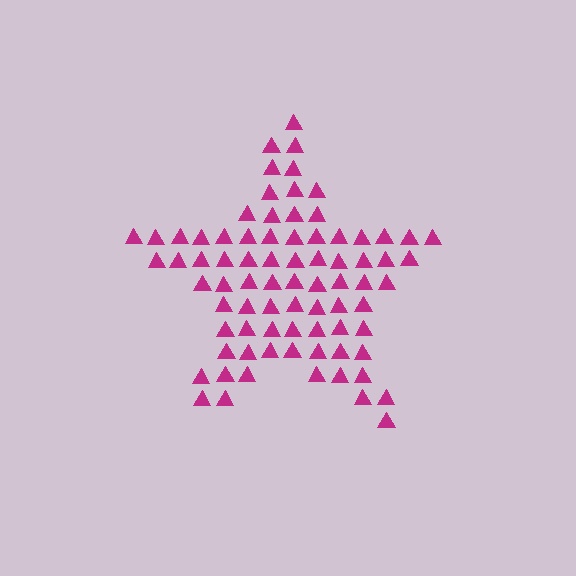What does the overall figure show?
The overall figure shows a star.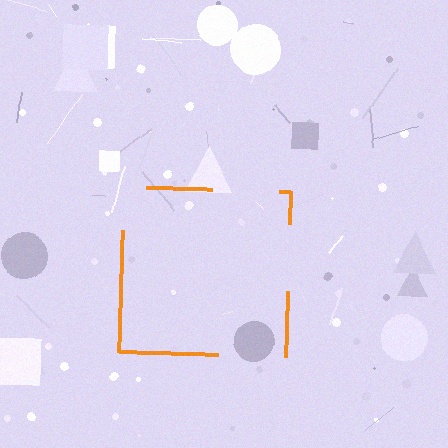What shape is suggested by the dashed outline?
The dashed outline suggests a square.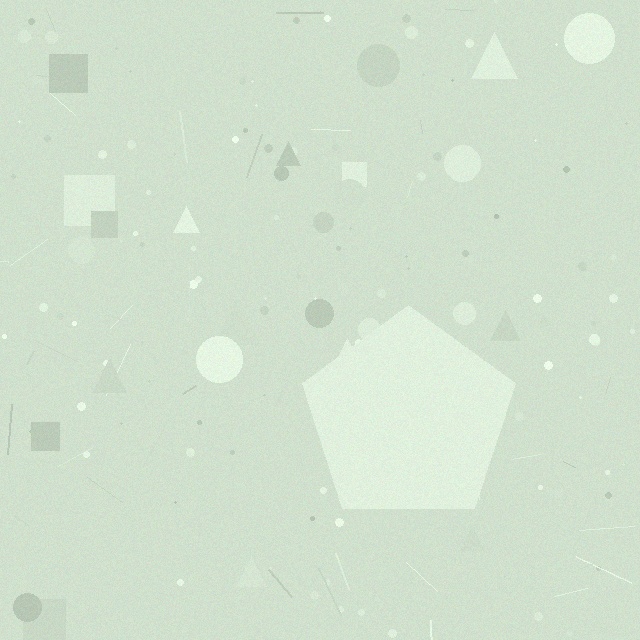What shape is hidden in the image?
A pentagon is hidden in the image.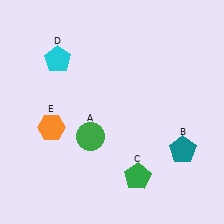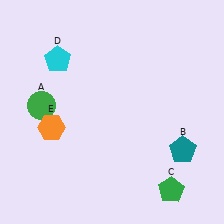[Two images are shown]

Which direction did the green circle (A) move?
The green circle (A) moved left.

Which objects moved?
The objects that moved are: the green circle (A), the green pentagon (C).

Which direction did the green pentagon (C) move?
The green pentagon (C) moved right.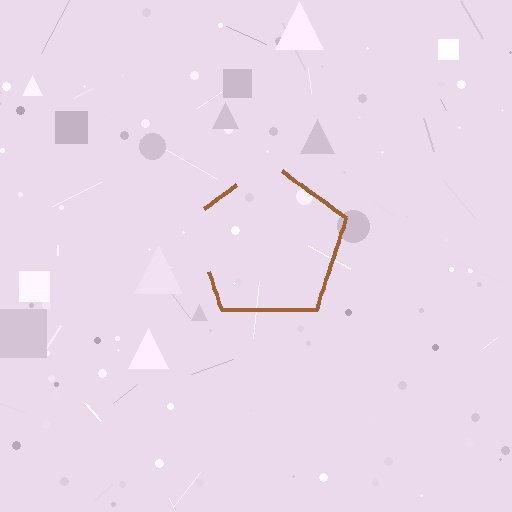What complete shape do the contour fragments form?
The contour fragments form a pentagon.